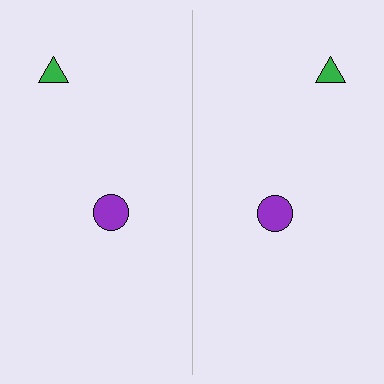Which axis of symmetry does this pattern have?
The pattern has a vertical axis of symmetry running through the center of the image.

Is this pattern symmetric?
Yes, this pattern has bilateral (reflection) symmetry.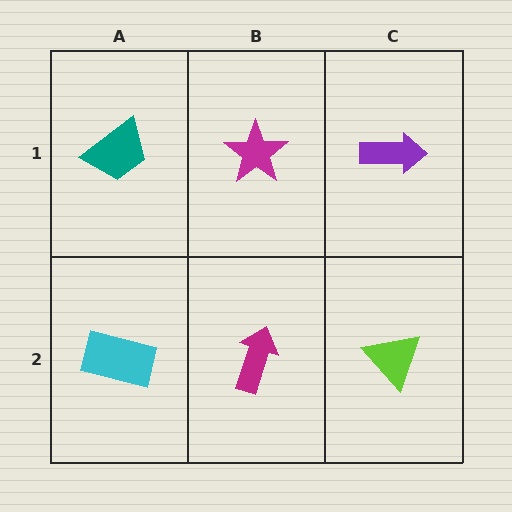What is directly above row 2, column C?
A purple arrow.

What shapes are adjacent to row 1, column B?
A magenta arrow (row 2, column B), a teal trapezoid (row 1, column A), a purple arrow (row 1, column C).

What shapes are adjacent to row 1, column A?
A cyan rectangle (row 2, column A), a magenta star (row 1, column B).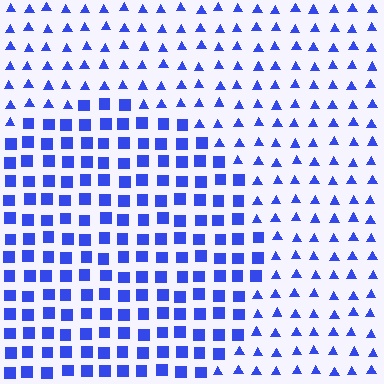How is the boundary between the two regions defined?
The boundary is defined by a change in element shape: squares inside vs. triangles outside. All elements share the same color and spacing.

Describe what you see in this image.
The image is filled with small blue elements arranged in a uniform grid. A circle-shaped region contains squares, while the surrounding area contains triangles. The boundary is defined purely by the change in element shape.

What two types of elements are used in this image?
The image uses squares inside the circle region and triangles outside it.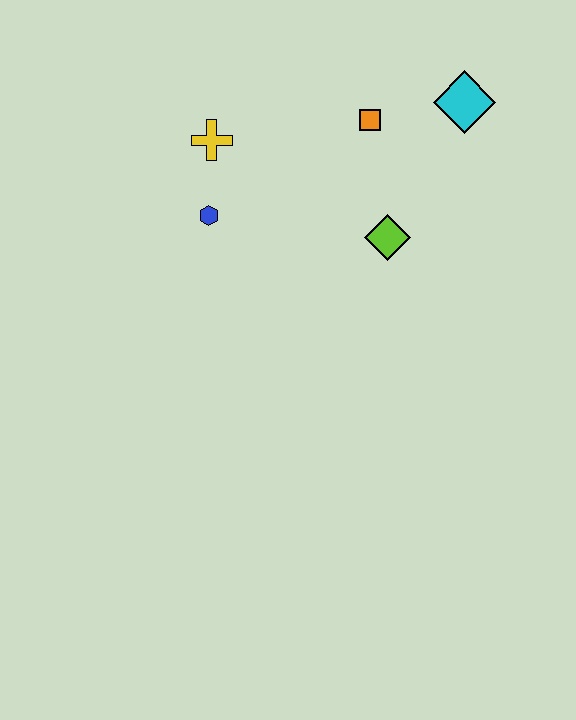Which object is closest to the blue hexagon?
The yellow cross is closest to the blue hexagon.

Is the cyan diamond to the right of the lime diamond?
Yes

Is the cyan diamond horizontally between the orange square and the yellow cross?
No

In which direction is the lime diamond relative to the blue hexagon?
The lime diamond is to the right of the blue hexagon.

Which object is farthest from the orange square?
The blue hexagon is farthest from the orange square.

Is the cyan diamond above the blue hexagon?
Yes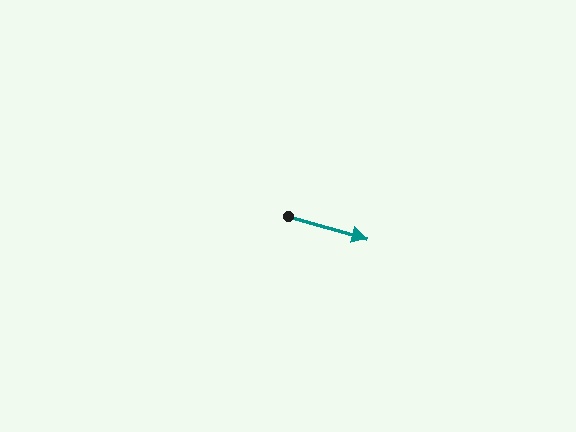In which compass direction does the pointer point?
East.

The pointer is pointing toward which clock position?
Roughly 4 o'clock.